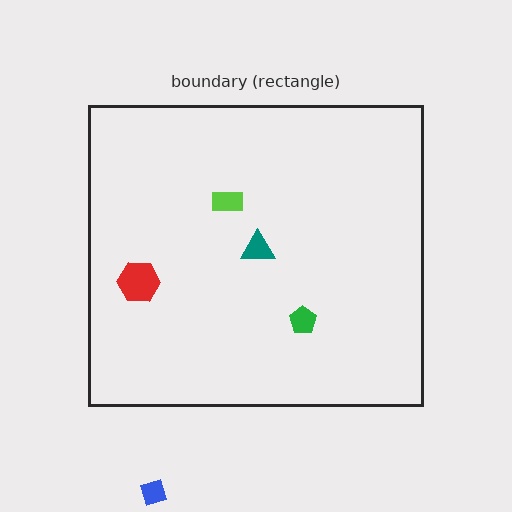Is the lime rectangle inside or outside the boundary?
Inside.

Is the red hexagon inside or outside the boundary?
Inside.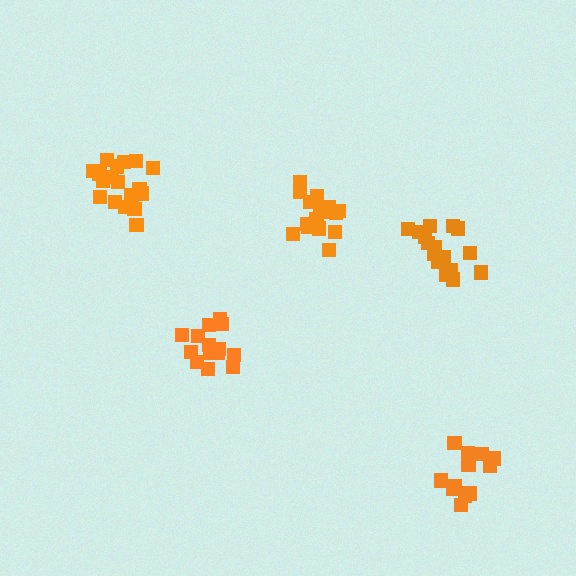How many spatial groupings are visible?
There are 5 spatial groupings.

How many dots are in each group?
Group 1: 16 dots, Group 2: 14 dots, Group 3: 19 dots, Group 4: 18 dots, Group 5: 13 dots (80 total).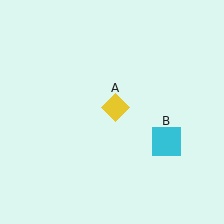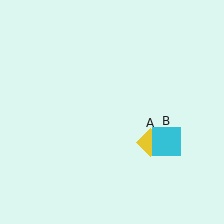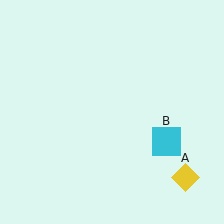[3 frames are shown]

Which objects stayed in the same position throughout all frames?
Cyan square (object B) remained stationary.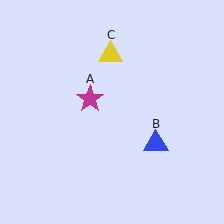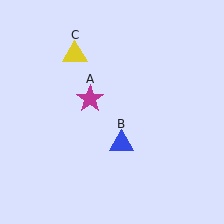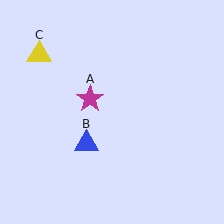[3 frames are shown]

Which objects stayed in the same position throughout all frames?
Magenta star (object A) remained stationary.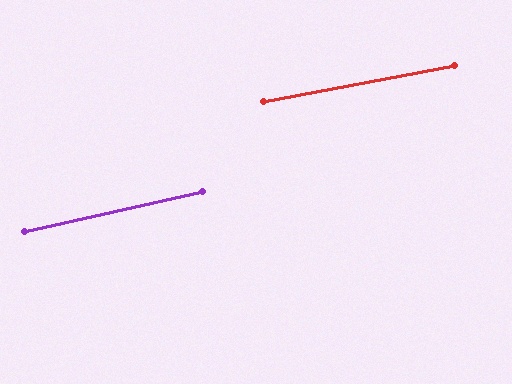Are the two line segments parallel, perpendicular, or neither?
Parallel — their directions differ by only 2.0°.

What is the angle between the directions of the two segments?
Approximately 2 degrees.